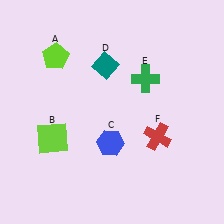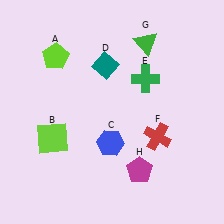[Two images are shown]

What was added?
A green triangle (G), a magenta pentagon (H) were added in Image 2.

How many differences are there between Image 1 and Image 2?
There are 2 differences between the two images.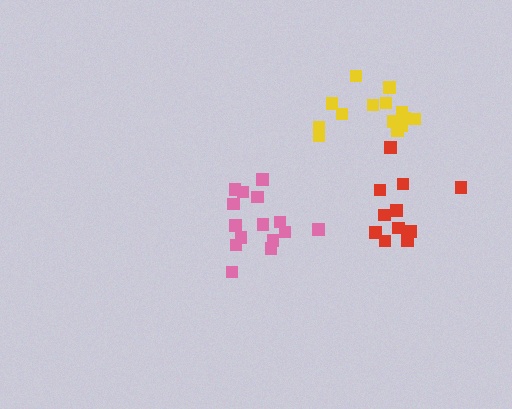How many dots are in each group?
Group 1: 15 dots, Group 2: 14 dots, Group 3: 11 dots (40 total).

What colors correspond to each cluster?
The clusters are colored: pink, yellow, red.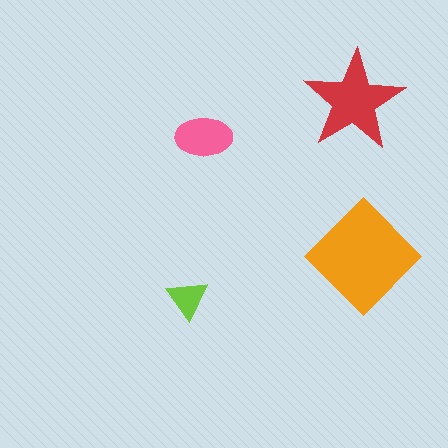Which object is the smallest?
The lime triangle.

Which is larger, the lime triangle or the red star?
The red star.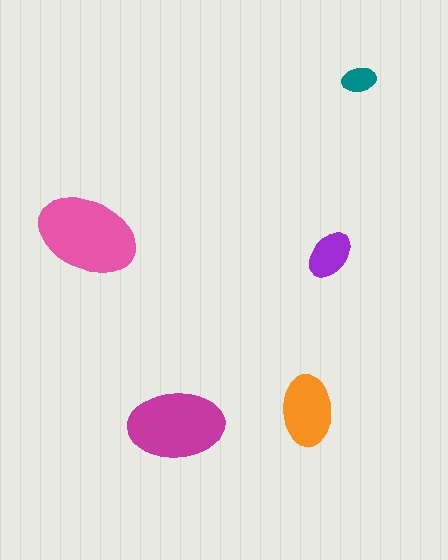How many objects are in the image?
There are 5 objects in the image.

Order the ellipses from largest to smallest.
the pink one, the magenta one, the orange one, the purple one, the teal one.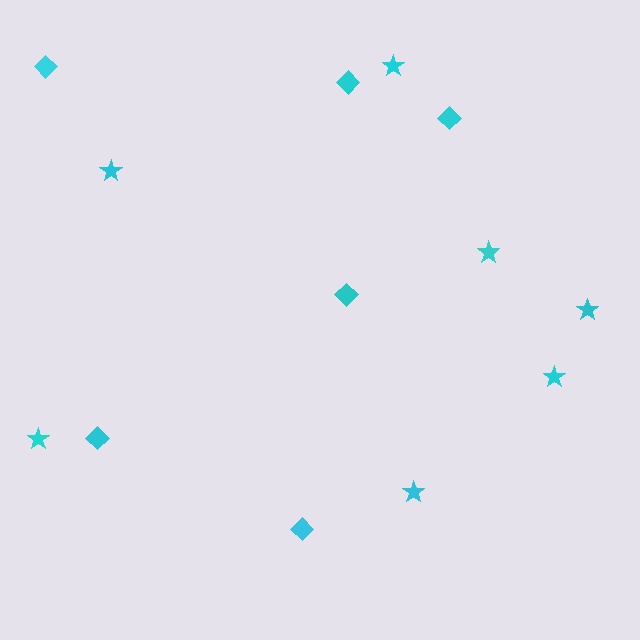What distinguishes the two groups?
There are 2 groups: one group of stars (7) and one group of diamonds (6).